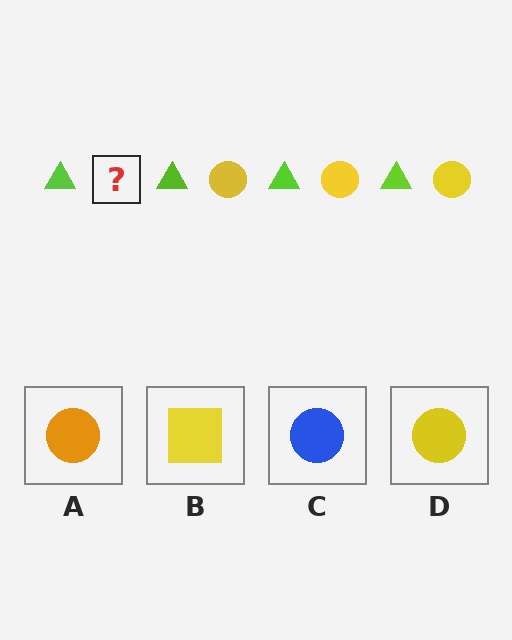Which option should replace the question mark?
Option D.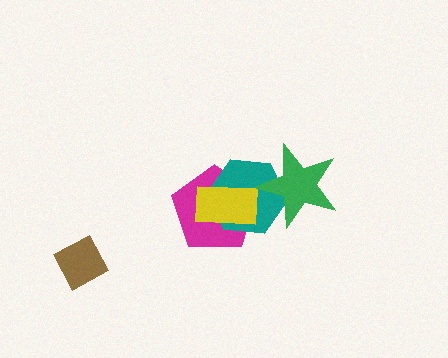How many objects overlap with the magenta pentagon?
2 objects overlap with the magenta pentagon.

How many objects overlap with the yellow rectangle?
2 objects overlap with the yellow rectangle.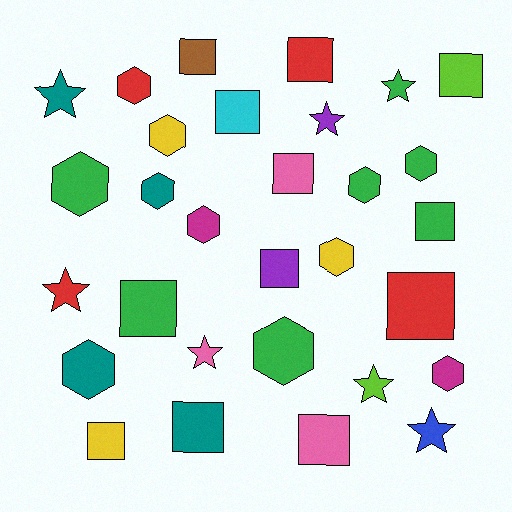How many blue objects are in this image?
There is 1 blue object.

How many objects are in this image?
There are 30 objects.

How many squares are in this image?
There are 12 squares.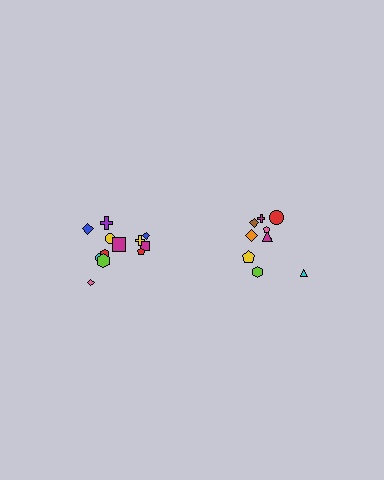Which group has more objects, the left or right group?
The left group.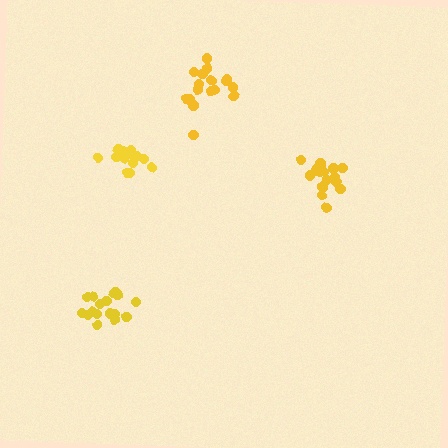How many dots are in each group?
Group 1: 17 dots, Group 2: 17 dots, Group 3: 13 dots, Group 4: 18 dots (65 total).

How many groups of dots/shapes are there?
There are 4 groups.